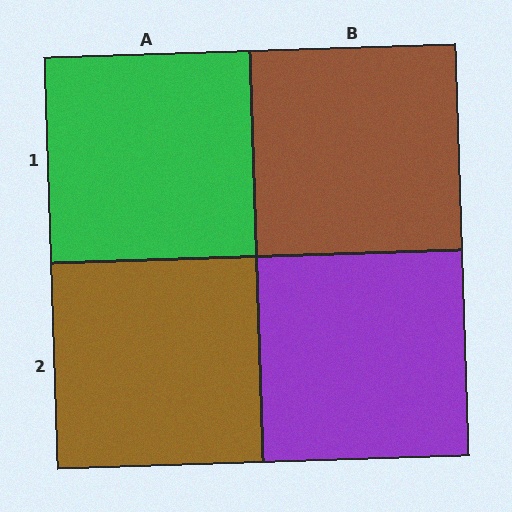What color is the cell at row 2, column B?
Purple.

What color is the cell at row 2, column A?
Brown.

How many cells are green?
1 cell is green.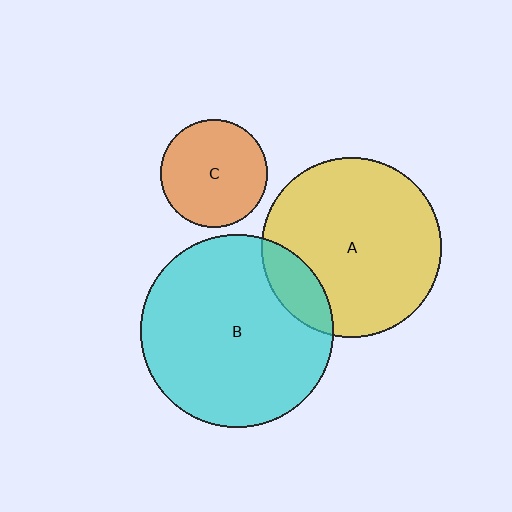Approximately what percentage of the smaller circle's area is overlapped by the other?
Approximately 15%.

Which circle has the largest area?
Circle B (cyan).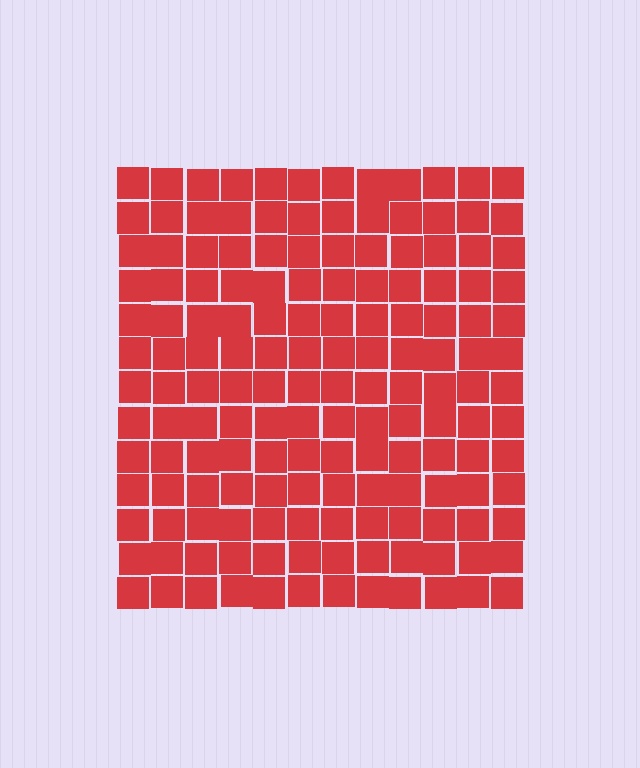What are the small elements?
The small elements are squares.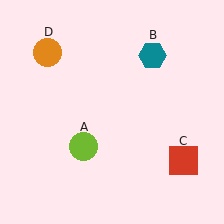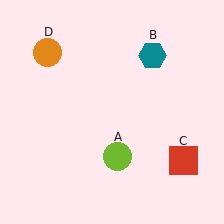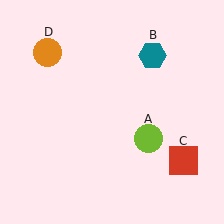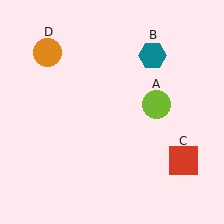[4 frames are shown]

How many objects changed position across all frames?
1 object changed position: lime circle (object A).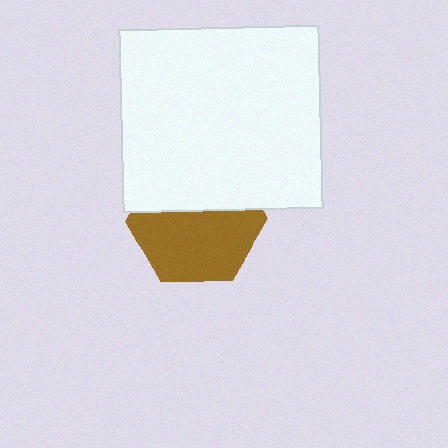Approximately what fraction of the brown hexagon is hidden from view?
Roughly 42% of the brown hexagon is hidden behind the white rectangle.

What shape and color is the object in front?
The object in front is a white rectangle.